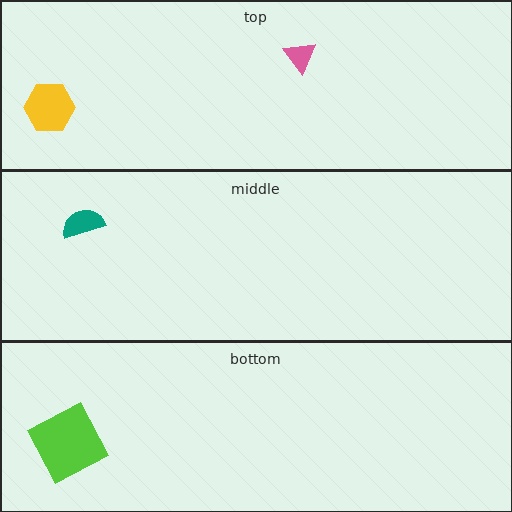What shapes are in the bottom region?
The lime square.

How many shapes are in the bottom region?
1.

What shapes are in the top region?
The yellow hexagon, the pink triangle.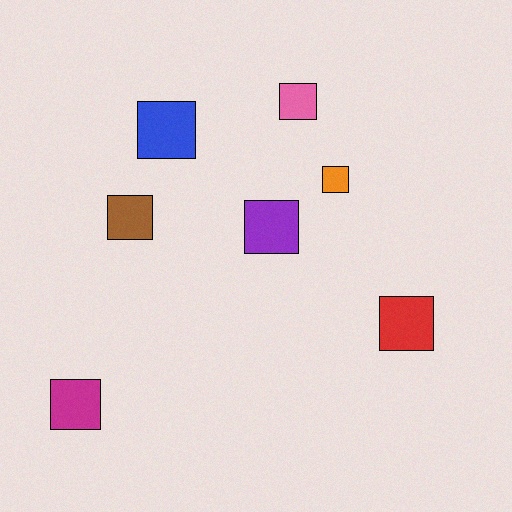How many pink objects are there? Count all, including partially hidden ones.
There is 1 pink object.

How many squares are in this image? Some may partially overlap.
There are 7 squares.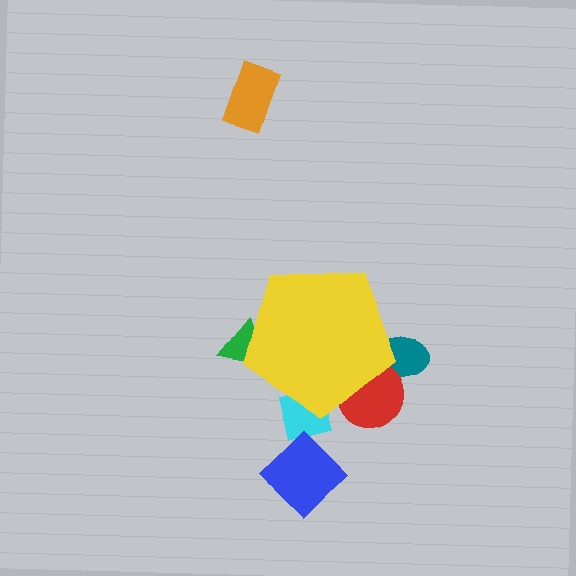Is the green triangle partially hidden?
Yes, the green triangle is partially hidden behind the yellow pentagon.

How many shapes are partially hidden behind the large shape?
4 shapes are partially hidden.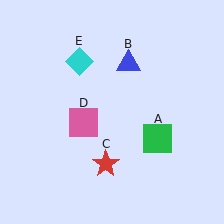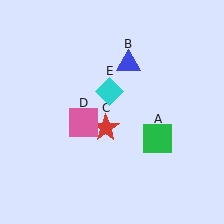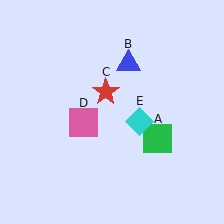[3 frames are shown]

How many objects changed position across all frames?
2 objects changed position: red star (object C), cyan diamond (object E).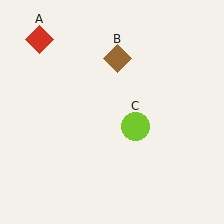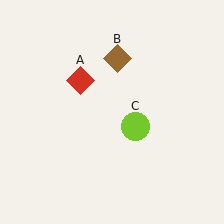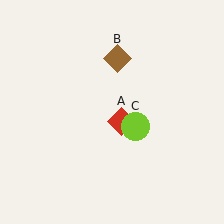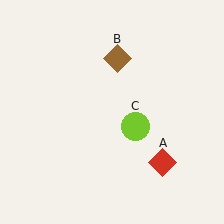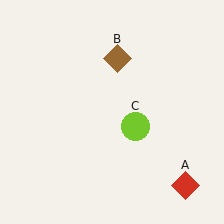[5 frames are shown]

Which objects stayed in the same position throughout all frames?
Brown diamond (object B) and lime circle (object C) remained stationary.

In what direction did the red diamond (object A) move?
The red diamond (object A) moved down and to the right.